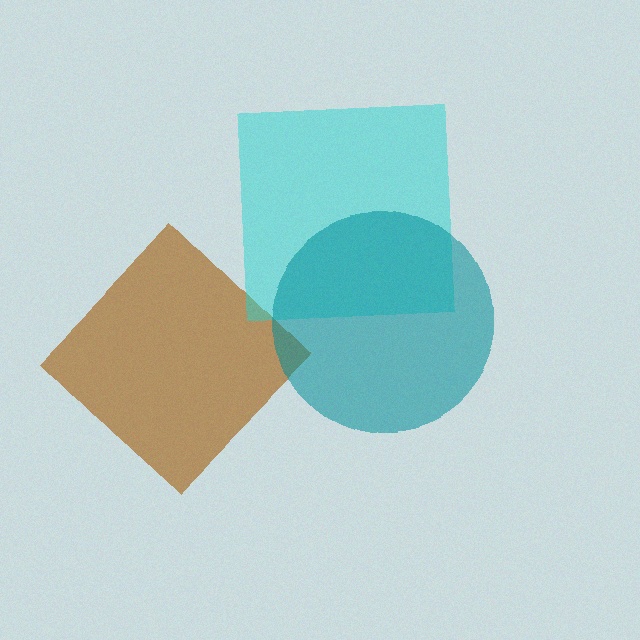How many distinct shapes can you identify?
There are 3 distinct shapes: a brown diamond, a cyan square, a teal circle.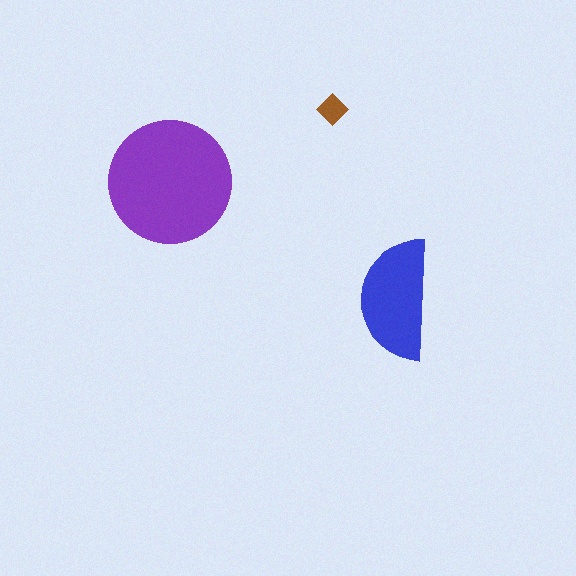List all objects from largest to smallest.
The purple circle, the blue semicircle, the brown diamond.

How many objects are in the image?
There are 3 objects in the image.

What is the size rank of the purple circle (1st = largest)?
1st.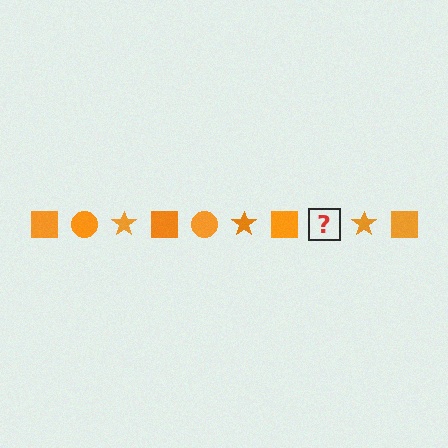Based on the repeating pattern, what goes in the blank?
The blank should be an orange circle.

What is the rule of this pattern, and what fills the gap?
The rule is that the pattern cycles through square, circle, star shapes in orange. The gap should be filled with an orange circle.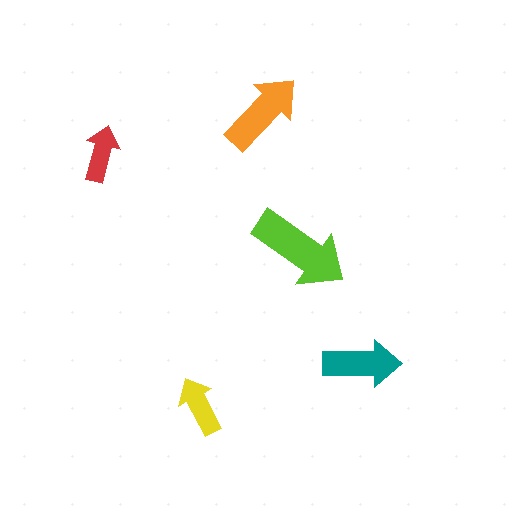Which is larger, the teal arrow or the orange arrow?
The orange one.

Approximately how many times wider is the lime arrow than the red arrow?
About 2 times wider.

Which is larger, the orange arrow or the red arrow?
The orange one.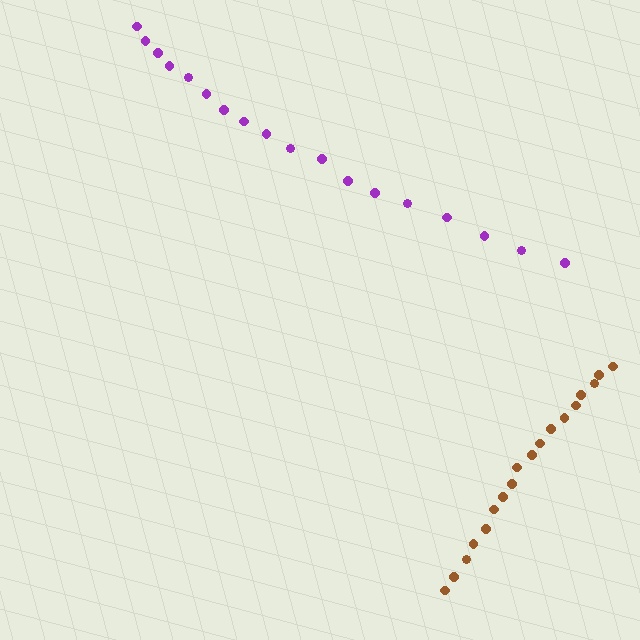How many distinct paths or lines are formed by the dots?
There are 2 distinct paths.